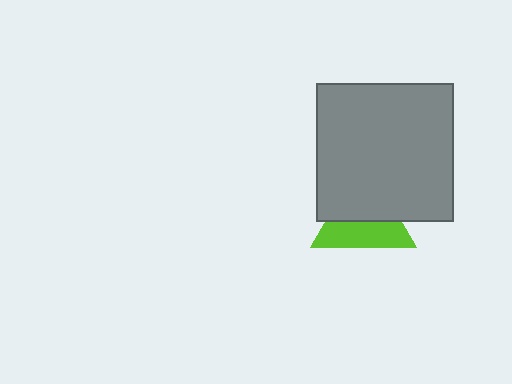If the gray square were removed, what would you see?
You would see the complete lime triangle.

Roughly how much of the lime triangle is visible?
About half of it is visible (roughly 49%).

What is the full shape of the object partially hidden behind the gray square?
The partially hidden object is a lime triangle.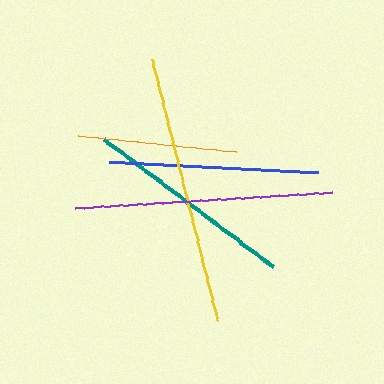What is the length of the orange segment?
The orange segment is approximately 160 pixels long.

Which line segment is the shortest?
The orange line is the shortest at approximately 160 pixels.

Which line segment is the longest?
The yellow line is the longest at approximately 269 pixels.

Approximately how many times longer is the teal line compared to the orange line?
The teal line is approximately 1.3 times the length of the orange line.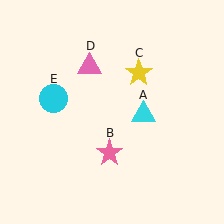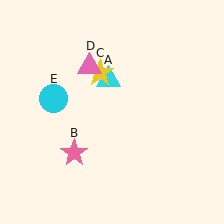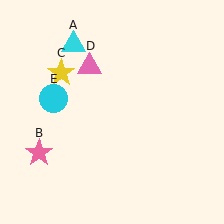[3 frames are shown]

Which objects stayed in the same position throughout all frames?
Pink triangle (object D) and cyan circle (object E) remained stationary.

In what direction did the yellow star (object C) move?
The yellow star (object C) moved left.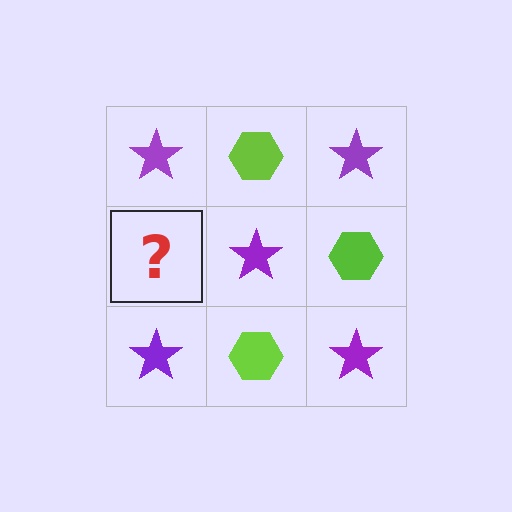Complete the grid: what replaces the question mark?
The question mark should be replaced with a lime hexagon.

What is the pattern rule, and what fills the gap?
The rule is that it alternates purple star and lime hexagon in a checkerboard pattern. The gap should be filled with a lime hexagon.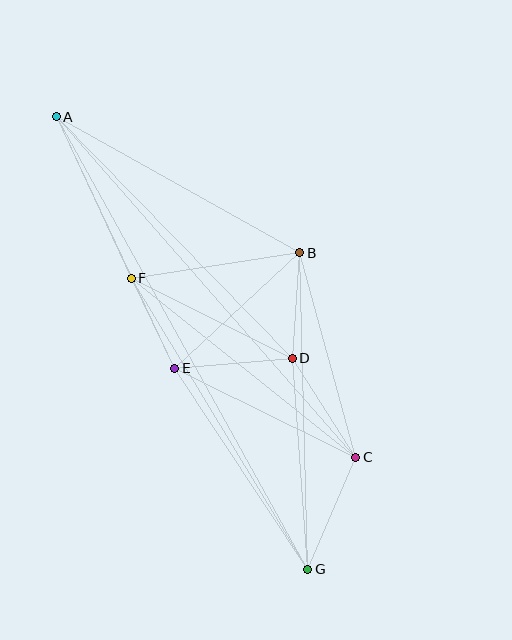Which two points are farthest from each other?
Points A and G are farthest from each other.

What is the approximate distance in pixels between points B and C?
The distance between B and C is approximately 212 pixels.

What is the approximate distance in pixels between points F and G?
The distance between F and G is approximately 340 pixels.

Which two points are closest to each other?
Points E and F are closest to each other.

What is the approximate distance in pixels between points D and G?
The distance between D and G is approximately 212 pixels.